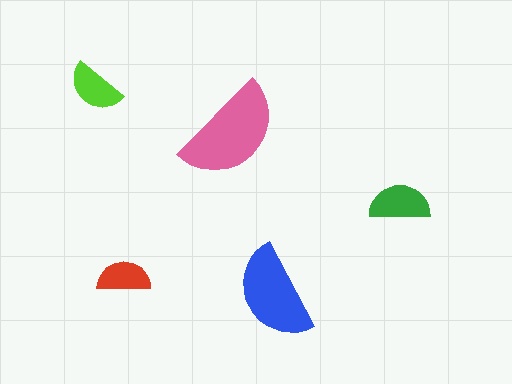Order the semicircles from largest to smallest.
the pink one, the blue one, the green one, the lime one, the red one.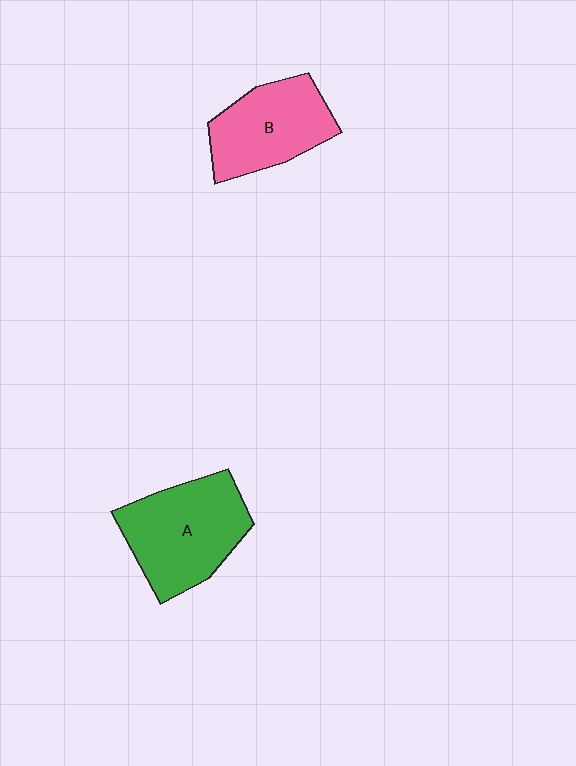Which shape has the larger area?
Shape A (green).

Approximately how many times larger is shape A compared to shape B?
Approximately 1.2 times.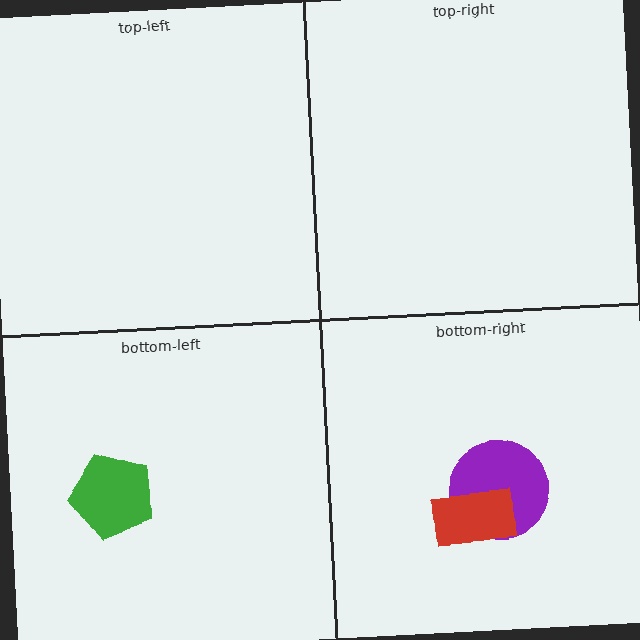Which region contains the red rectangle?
The bottom-right region.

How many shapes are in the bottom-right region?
2.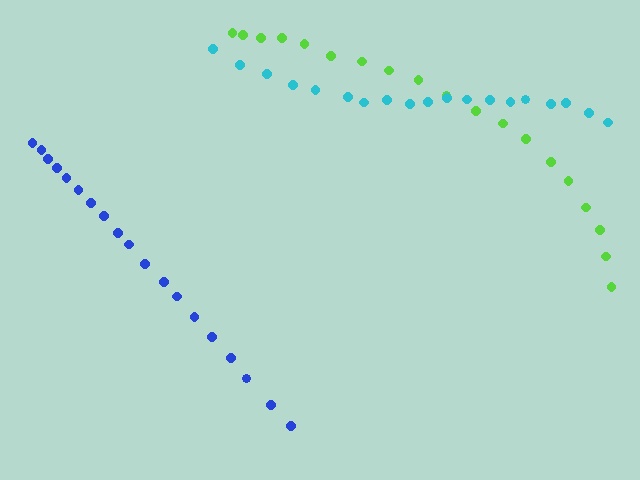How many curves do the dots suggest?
There are 3 distinct paths.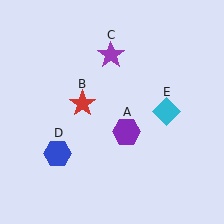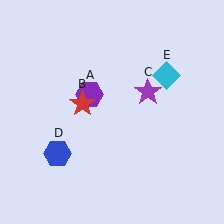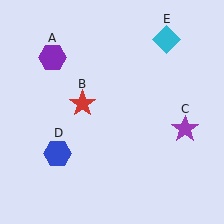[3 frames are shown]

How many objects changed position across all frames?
3 objects changed position: purple hexagon (object A), purple star (object C), cyan diamond (object E).